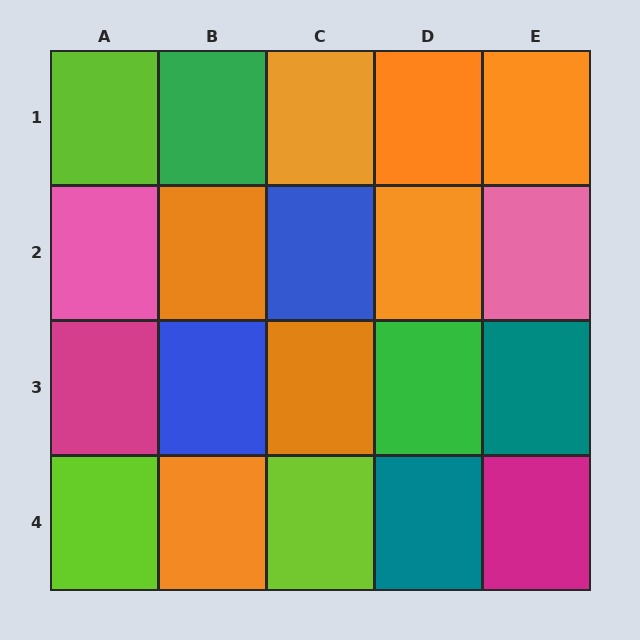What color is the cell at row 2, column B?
Orange.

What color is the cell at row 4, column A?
Lime.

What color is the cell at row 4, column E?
Magenta.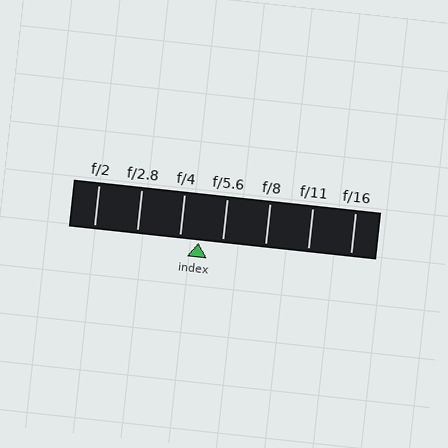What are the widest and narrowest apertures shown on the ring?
The widest aperture shown is f/2 and the narrowest is f/16.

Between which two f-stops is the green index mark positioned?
The index mark is between f/4 and f/5.6.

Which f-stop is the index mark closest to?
The index mark is closest to f/4.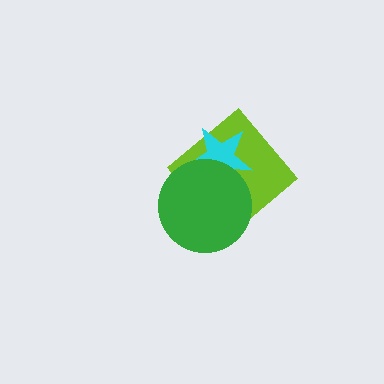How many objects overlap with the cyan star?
2 objects overlap with the cyan star.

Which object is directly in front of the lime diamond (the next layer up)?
The cyan star is directly in front of the lime diamond.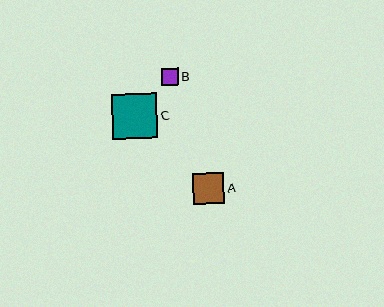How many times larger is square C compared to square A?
Square C is approximately 1.4 times the size of square A.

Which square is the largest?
Square C is the largest with a size of approximately 45 pixels.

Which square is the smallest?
Square B is the smallest with a size of approximately 17 pixels.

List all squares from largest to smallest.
From largest to smallest: C, A, B.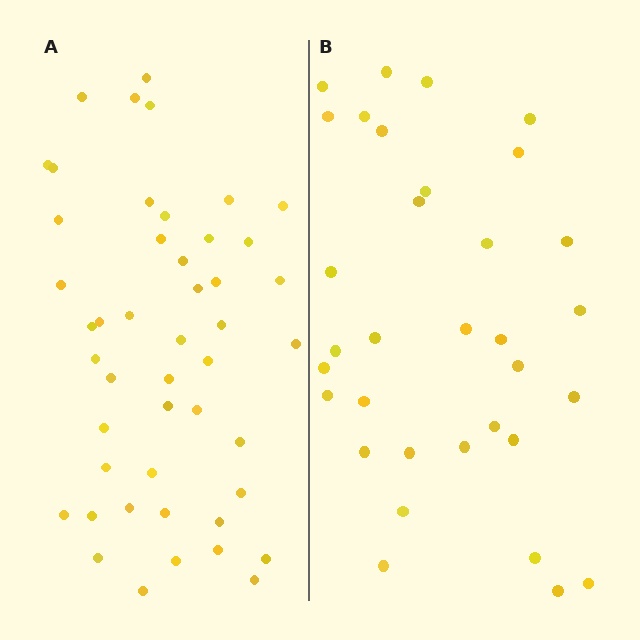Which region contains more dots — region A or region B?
Region A (the left region) has more dots.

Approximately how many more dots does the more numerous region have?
Region A has approximately 15 more dots than region B.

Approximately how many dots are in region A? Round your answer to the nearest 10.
About 50 dots. (The exact count is 47, which rounds to 50.)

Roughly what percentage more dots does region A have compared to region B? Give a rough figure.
About 40% more.